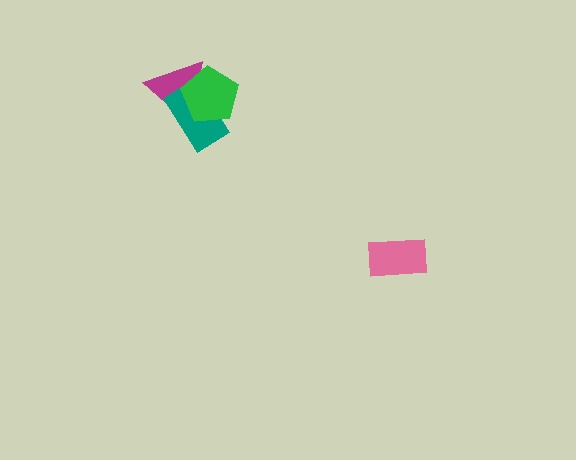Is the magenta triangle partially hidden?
Yes, it is partially covered by another shape.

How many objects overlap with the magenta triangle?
2 objects overlap with the magenta triangle.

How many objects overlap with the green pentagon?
2 objects overlap with the green pentagon.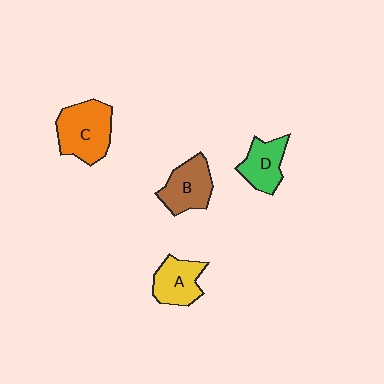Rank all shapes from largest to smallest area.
From largest to smallest: C (orange), B (brown), A (yellow), D (green).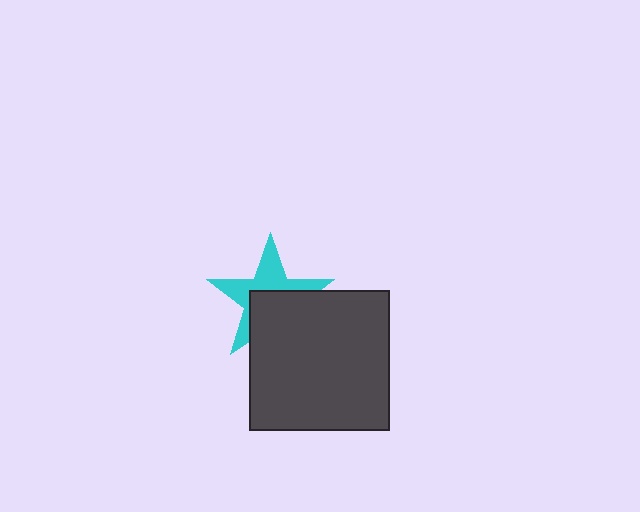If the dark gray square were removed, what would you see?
You would see the complete cyan star.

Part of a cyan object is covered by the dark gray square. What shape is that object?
It is a star.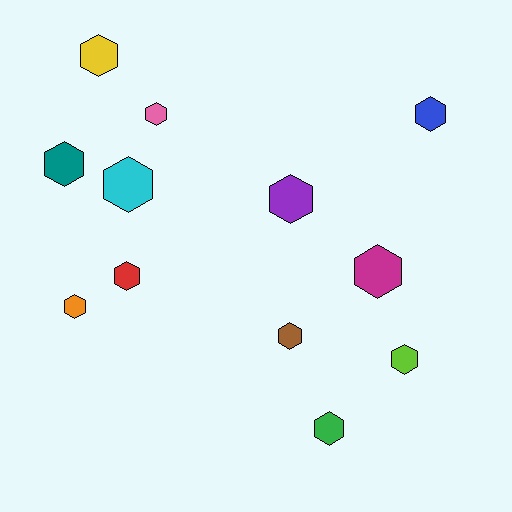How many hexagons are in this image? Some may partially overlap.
There are 12 hexagons.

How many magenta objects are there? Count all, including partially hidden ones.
There is 1 magenta object.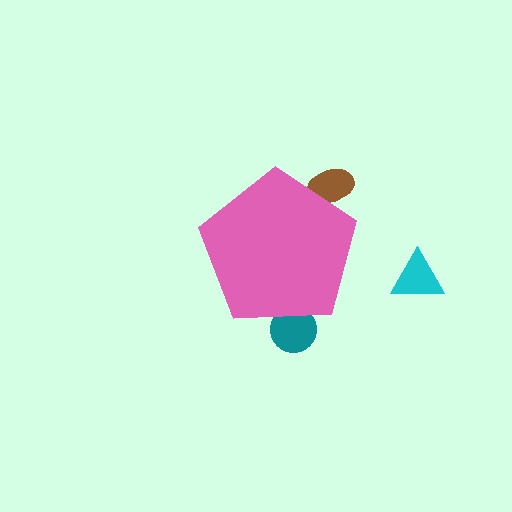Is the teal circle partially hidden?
Yes, the teal circle is partially hidden behind the pink pentagon.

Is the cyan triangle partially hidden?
No, the cyan triangle is fully visible.